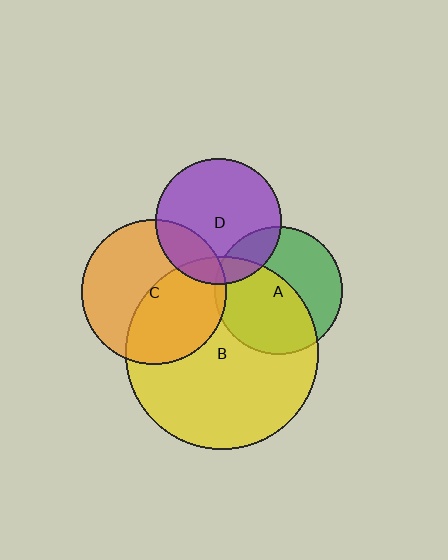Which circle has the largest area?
Circle B (yellow).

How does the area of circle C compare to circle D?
Approximately 1.3 times.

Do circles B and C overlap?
Yes.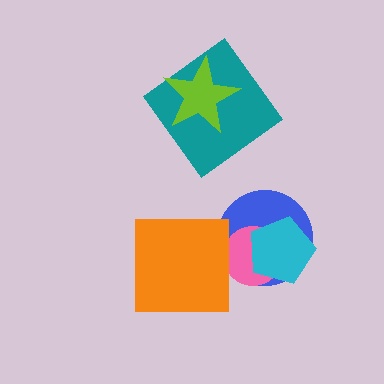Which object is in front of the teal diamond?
The lime star is in front of the teal diamond.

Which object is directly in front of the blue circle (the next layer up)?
The pink circle is directly in front of the blue circle.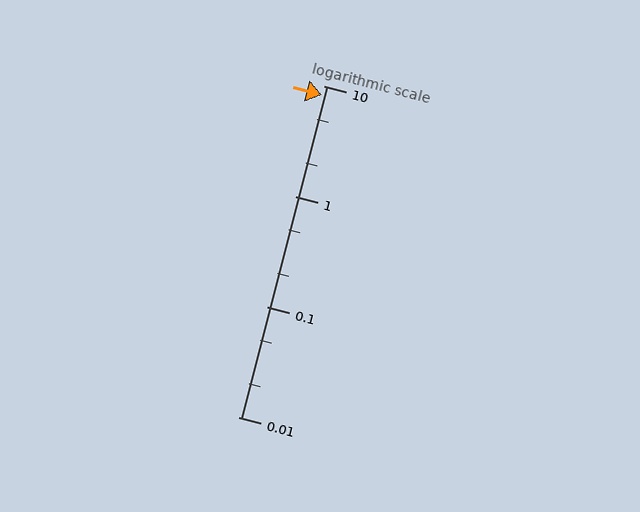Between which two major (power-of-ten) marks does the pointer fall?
The pointer is between 1 and 10.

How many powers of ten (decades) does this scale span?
The scale spans 3 decades, from 0.01 to 10.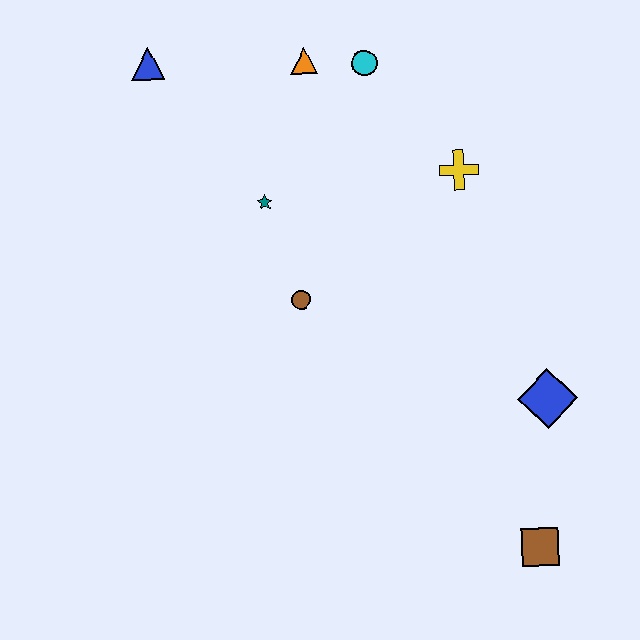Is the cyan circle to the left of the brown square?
Yes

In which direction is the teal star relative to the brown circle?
The teal star is above the brown circle.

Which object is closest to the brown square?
The blue diamond is closest to the brown square.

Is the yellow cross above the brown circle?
Yes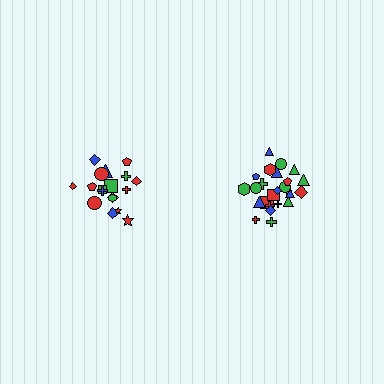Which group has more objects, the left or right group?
The right group.